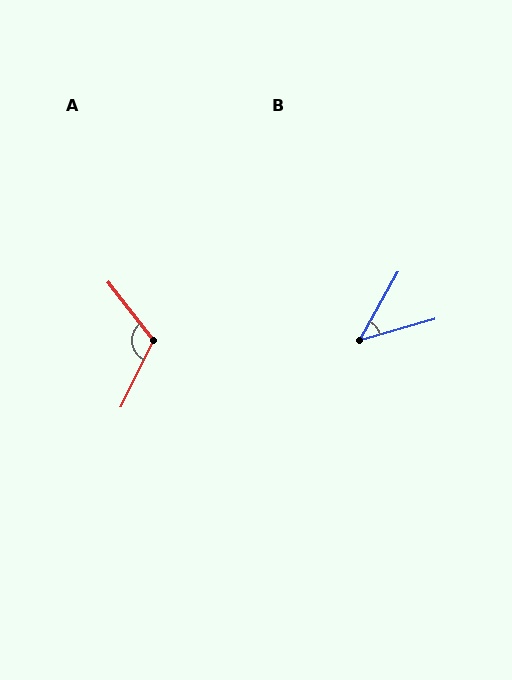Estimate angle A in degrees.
Approximately 116 degrees.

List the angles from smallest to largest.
B (45°), A (116°).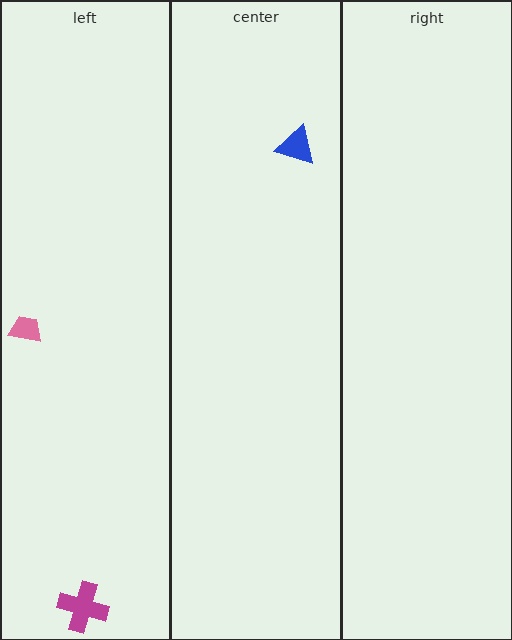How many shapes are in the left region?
2.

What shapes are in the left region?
The magenta cross, the pink trapezoid.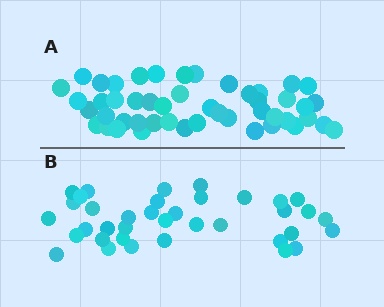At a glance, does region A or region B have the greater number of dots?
Region A (the top region) has more dots.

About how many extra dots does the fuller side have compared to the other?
Region A has roughly 12 or so more dots than region B.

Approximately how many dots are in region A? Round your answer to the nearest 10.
About 50 dots. (The exact count is 48, which rounds to 50.)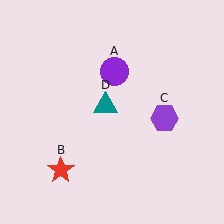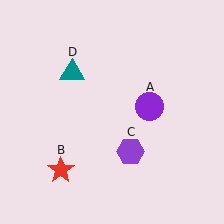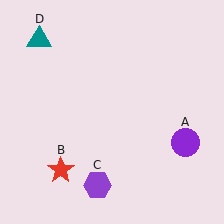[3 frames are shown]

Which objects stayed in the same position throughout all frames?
Red star (object B) remained stationary.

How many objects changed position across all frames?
3 objects changed position: purple circle (object A), purple hexagon (object C), teal triangle (object D).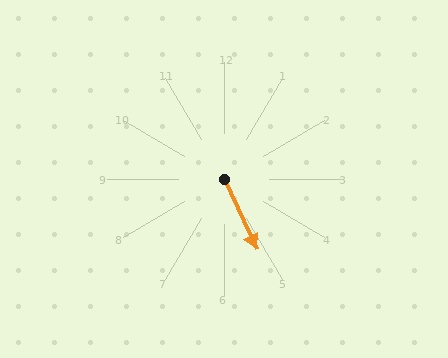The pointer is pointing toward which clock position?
Roughly 5 o'clock.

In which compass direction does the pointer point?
Southeast.